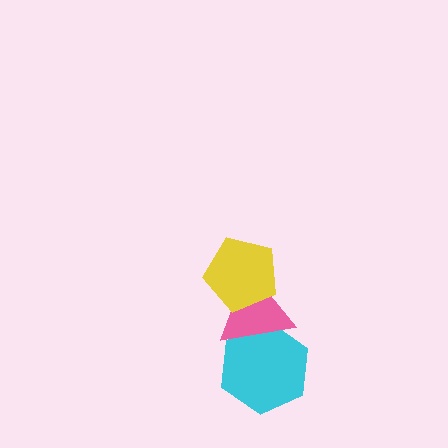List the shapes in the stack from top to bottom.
From top to bottom: the yellow pentagon, the pink triangle, the cyan hexagon.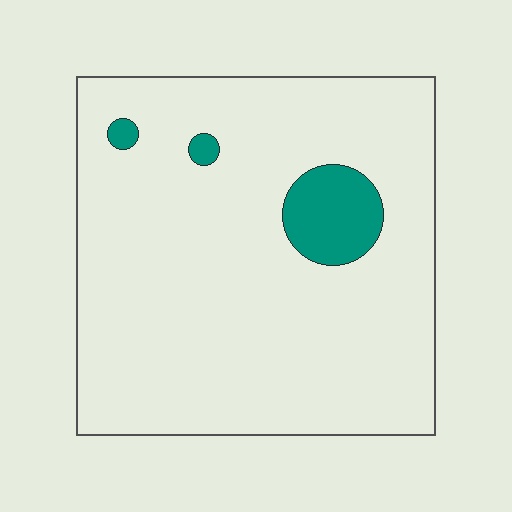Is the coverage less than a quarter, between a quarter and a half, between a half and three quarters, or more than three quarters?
Less than a quarter.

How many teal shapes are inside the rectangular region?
3.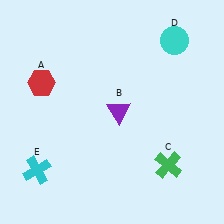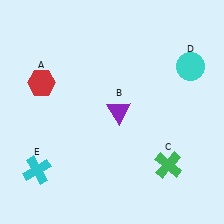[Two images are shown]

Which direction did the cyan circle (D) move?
The cyan circle (D) moved down.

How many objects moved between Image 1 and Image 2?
1 object moved between the two images.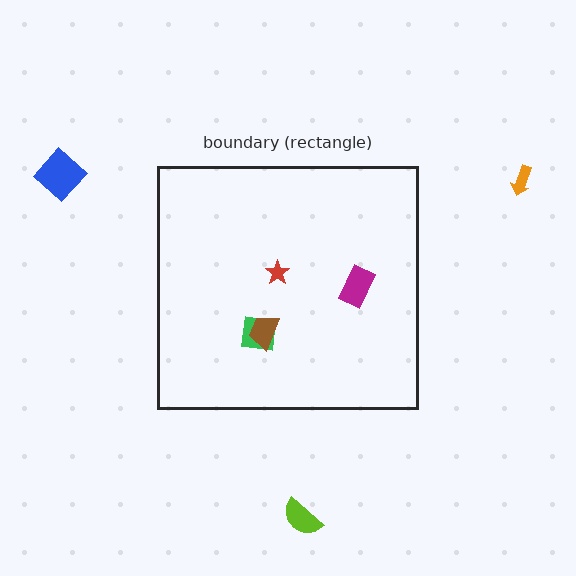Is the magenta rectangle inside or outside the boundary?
Inside.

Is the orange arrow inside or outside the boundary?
Outside.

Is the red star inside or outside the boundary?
Inside.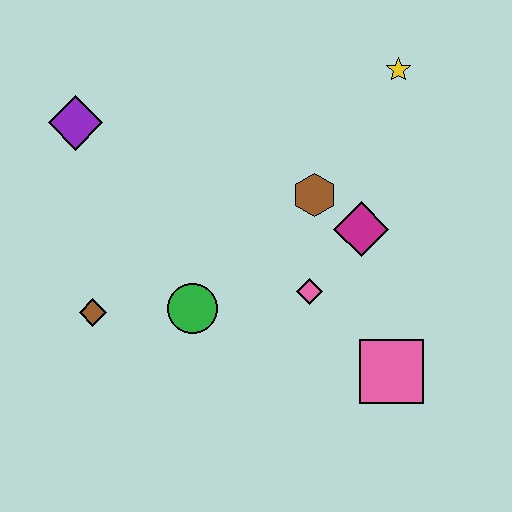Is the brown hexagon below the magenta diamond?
No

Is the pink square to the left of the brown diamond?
No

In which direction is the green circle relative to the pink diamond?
The green circle is to the left of the pink diamond.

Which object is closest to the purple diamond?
The brown diamond is closest to the purple diamond.